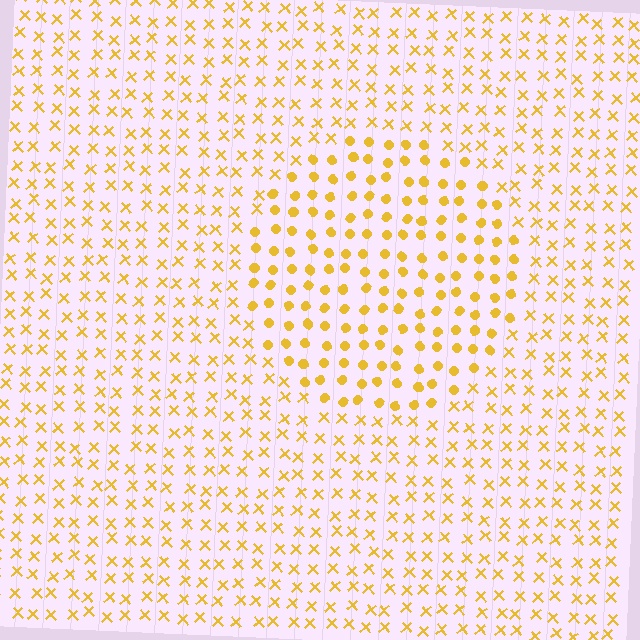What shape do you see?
I see a circle.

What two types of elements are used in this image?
The image uses circles inside the circle region and X marks outside it.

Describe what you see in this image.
The image is filled with small yellow elements arranged in a uniform grid. A circle-shaped region contains circles, while the surrounding area contains X marks. The boundary is defined purely by the change in element shape.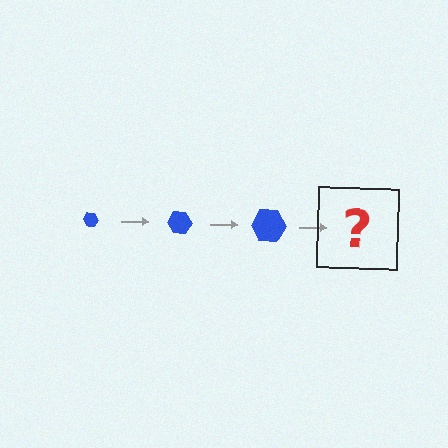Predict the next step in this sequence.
The next step is a blue hexagon, larger than the previous one.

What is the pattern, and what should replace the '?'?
The pattern is that the hexagon gets progressively larger each step. The '?' should be a blue hexagon, larger than the previous one.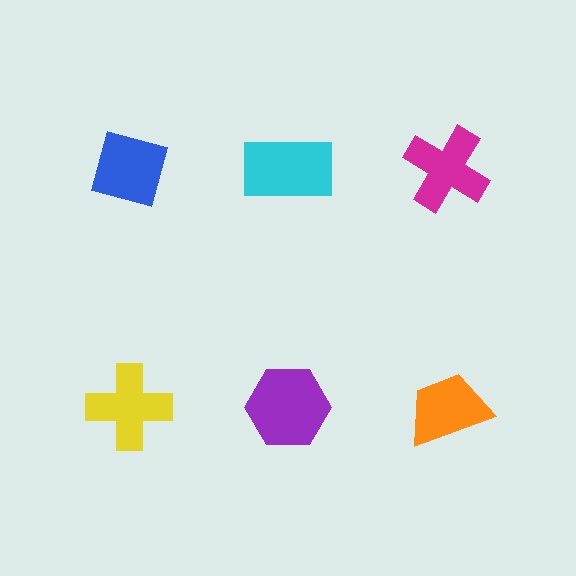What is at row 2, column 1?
A yellow cross.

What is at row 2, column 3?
An orange trapezoid.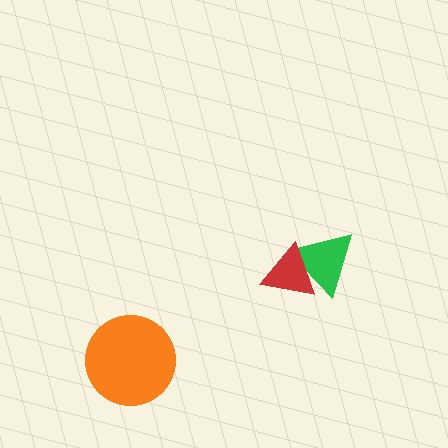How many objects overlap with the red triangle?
1 object overlaps with the red triangle.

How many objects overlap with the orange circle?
0 objects overlap with the orange circle.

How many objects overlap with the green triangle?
1 object overlaps with the green triangle.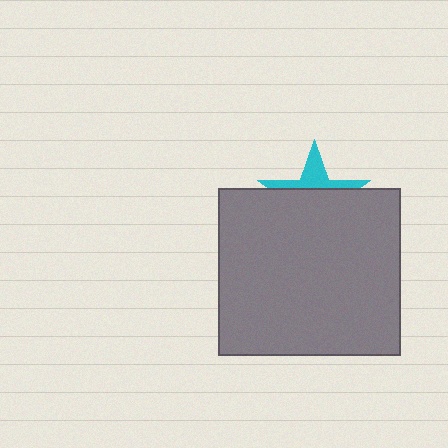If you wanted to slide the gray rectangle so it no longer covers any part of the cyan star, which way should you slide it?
Slide it down — that is the most direct way to separate the two shapes.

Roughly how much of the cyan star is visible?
A small part of it is visible (roughly 34%).